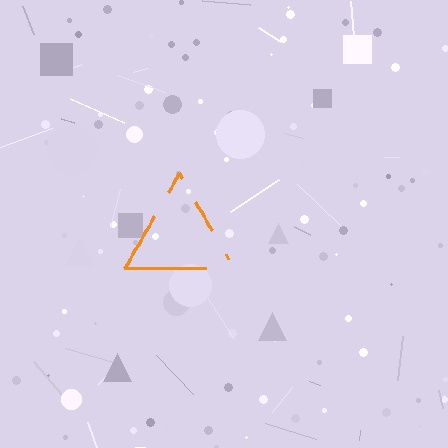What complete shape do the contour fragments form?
The contour fragments form a triangle.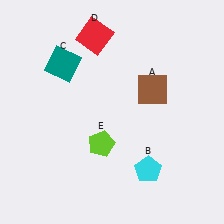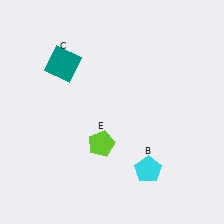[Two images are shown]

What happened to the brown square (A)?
The brown square (A) was removed in Image 2. It was in the top-right area of Image 1.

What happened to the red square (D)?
The red square (D) was removed in Image 2. It was in the top-left area of Image 1.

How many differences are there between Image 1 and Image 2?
There are 2 differences between the two images.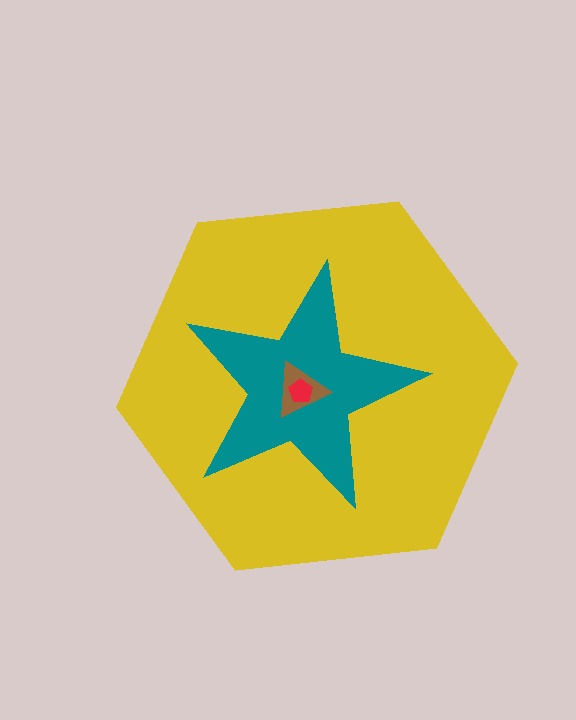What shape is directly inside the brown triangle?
The red pentagon.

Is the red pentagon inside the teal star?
Yes.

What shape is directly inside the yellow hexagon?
The teal star.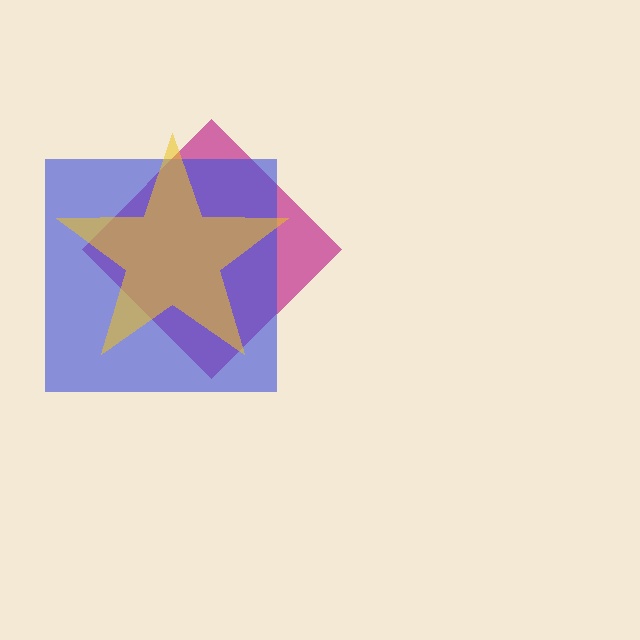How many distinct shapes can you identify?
There are 3 distinct shapes: a magenta diamond, a blue square, a yellow star.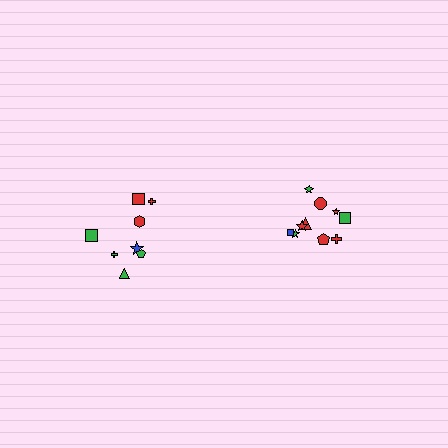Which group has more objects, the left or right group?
The right group.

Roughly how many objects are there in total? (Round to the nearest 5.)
Roughly 20 objects in total.